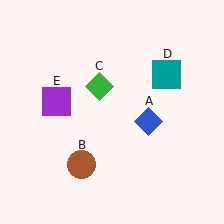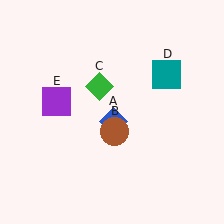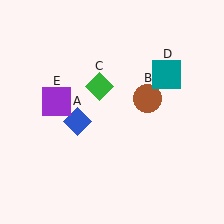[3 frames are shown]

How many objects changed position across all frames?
2 objects changed position: blue diamond (object A), brown circle (object B).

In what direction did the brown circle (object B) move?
The brown circle (object B) moved up and to the right.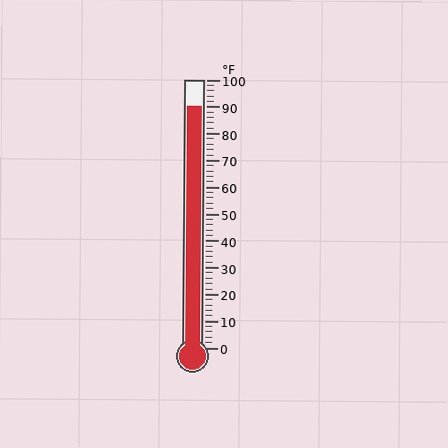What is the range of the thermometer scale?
The thermometer scale ranges from 0°F to 100°F.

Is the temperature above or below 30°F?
The temperature is above 30°F.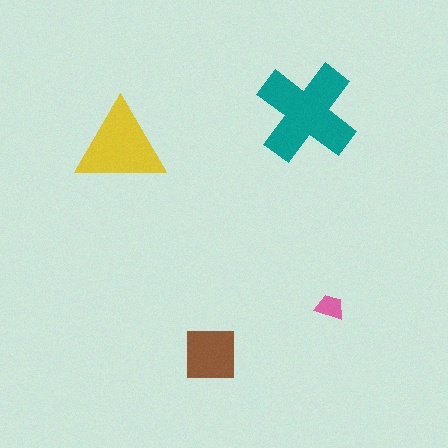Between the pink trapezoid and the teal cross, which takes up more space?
The teal cross.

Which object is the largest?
The teal cross.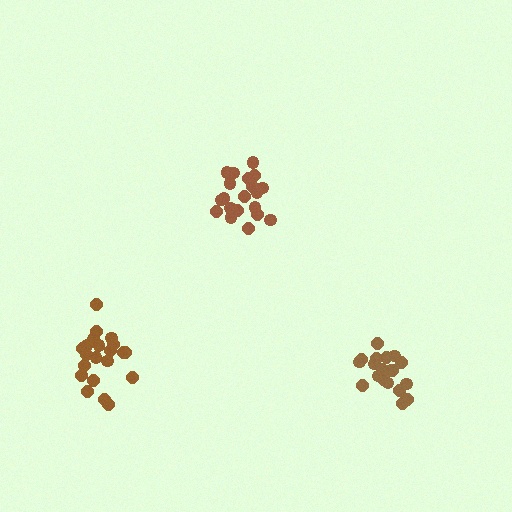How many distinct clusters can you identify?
There are 3 distinct clusters.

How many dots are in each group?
Group 1: 21 dots, Group 2: 20 dots, Group 3: 19 dots (60 total).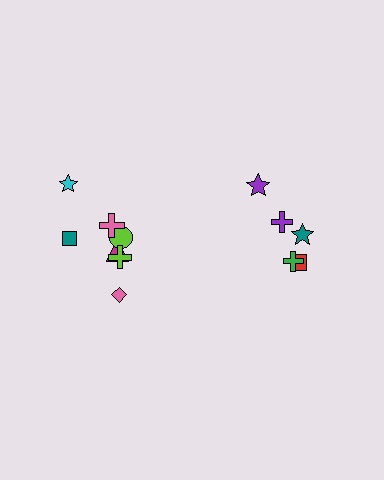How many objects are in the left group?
There are 7 objects.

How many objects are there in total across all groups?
There are 12 objects.